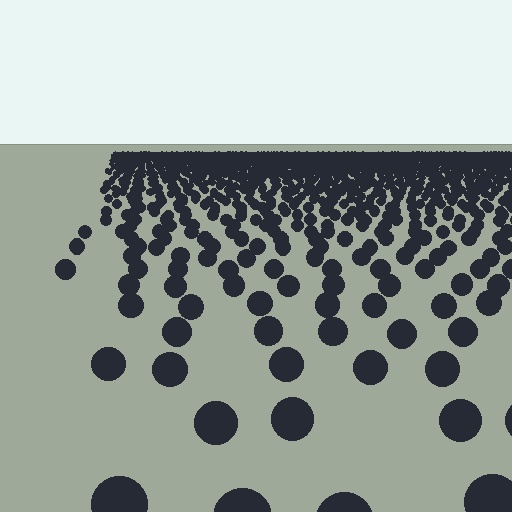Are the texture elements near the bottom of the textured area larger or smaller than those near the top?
Larger. Near the bottom, elements are closer to the viewer and appear at a bigger on-screen size.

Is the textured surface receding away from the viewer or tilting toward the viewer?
The surface is receding away from the viewer. Texture elements get smaller and denser toward the top.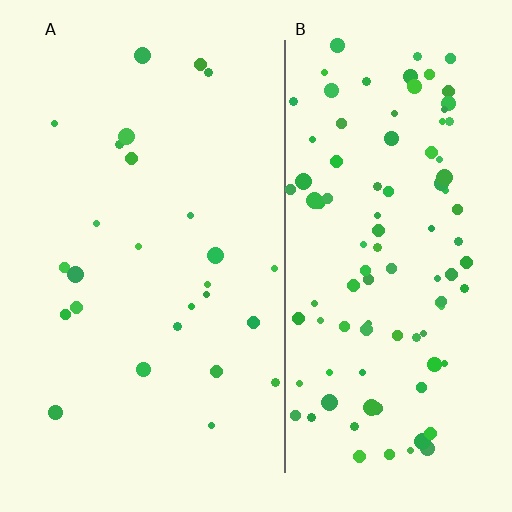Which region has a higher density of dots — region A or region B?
B (the right).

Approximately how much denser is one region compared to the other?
Approximately 4.0× — region B over region A.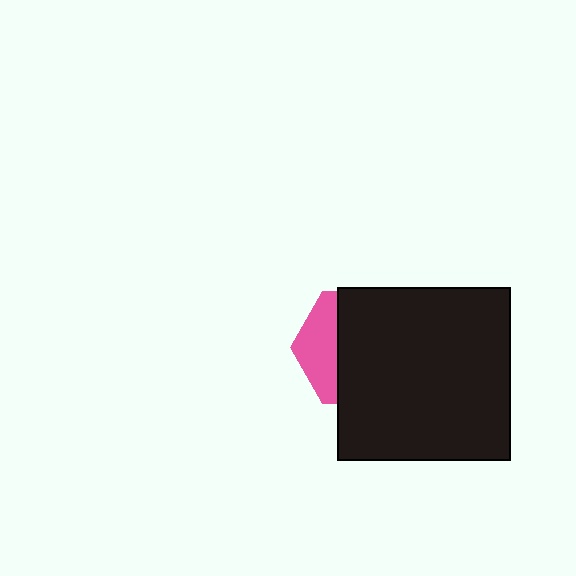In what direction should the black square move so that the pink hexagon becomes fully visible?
The black square should move right. That is the shortest direction to clear the overlap and leave the pink hexagon fully visible.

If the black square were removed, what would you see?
You would see the complete pink hexagon.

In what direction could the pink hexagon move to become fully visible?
The pink hexagon could move left. That would shift it out from behind the black square entirely.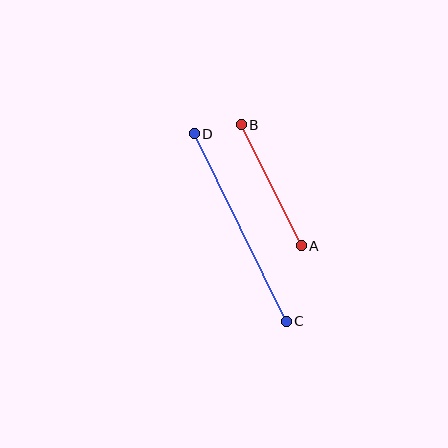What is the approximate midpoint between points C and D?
The midpoint is at approximately (240, 227) pixels.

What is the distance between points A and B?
The distance is approximately 135 pixels.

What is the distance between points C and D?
The distance is approximately 209 pixels.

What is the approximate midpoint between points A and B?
The midpoint is at approximately (271, 185) pixels.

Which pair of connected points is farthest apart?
Points C and D are farthest apart.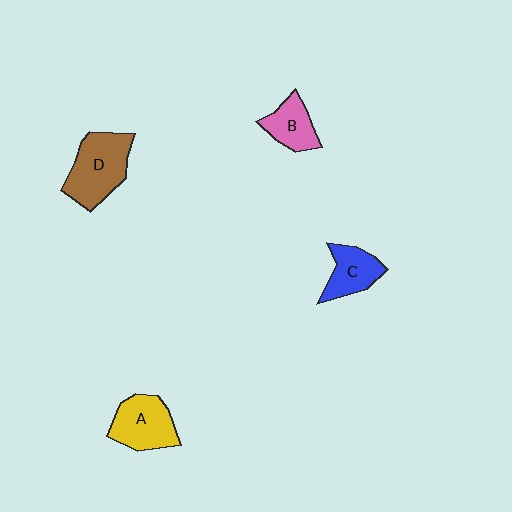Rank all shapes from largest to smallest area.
From largest to smallest: D (brown), A (yellow), C (blue), B (pink).